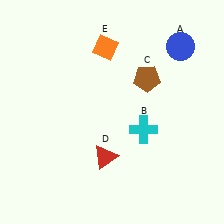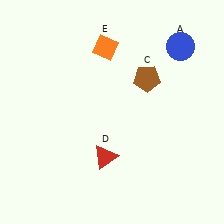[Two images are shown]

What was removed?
The cyan cross (B) was removed in Image 2.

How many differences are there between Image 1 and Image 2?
There is 1 difference between the two images.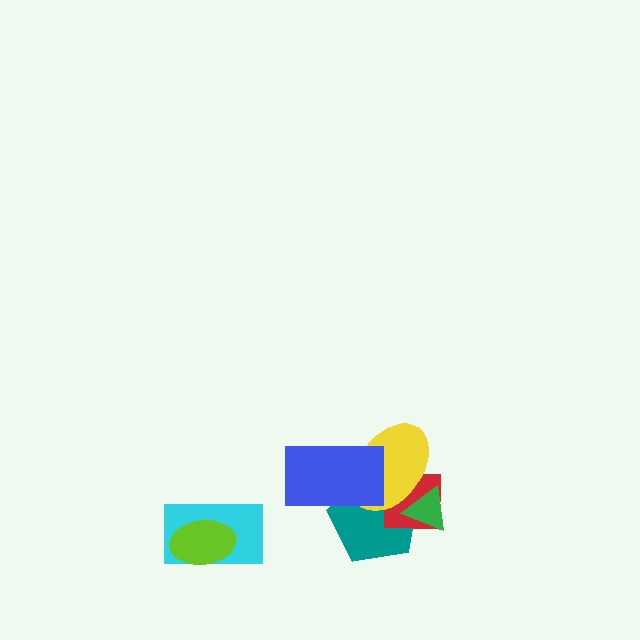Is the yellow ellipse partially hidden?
Yes, it is partially covered by another shape.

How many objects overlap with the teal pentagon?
4 objects overlap with the teal pentagon.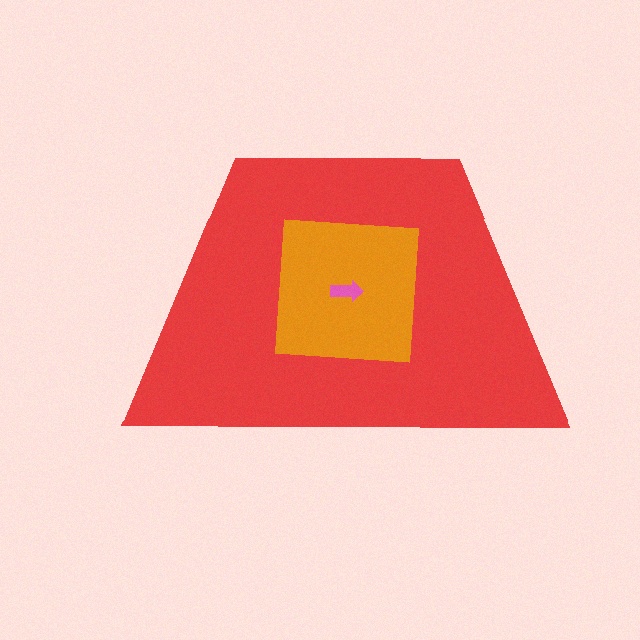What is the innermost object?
The pink arrow.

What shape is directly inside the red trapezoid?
The orange square.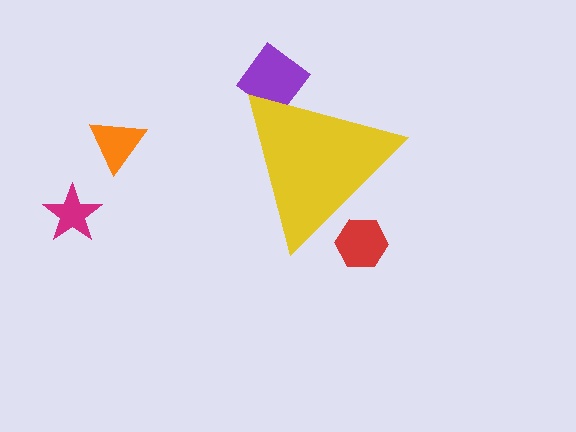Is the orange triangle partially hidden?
No, the orange triangle is fully visible.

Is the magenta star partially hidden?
No, the magenta star is fully visible.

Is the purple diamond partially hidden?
Yes, the purple diamond is partially hidden behind the yellow triangle.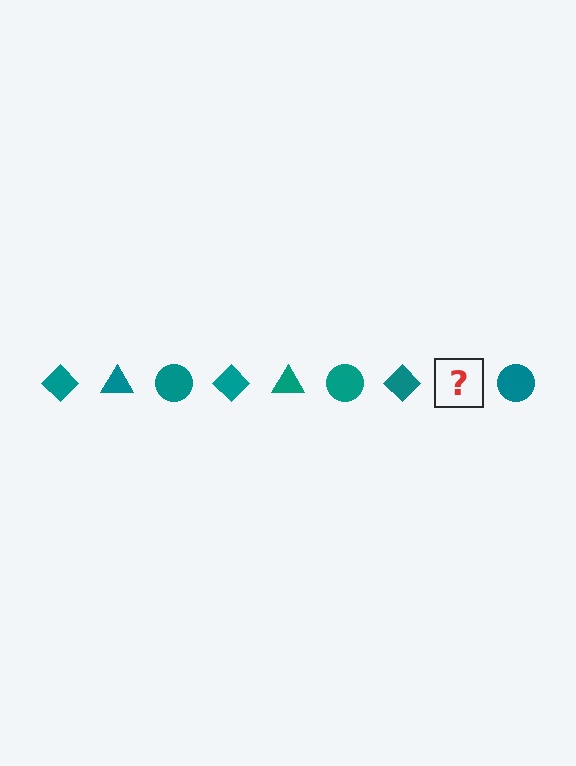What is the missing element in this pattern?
The missing element is a teal triangle.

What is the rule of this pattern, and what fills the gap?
The rule is that the pattern cycles through diamond, triangle, circle shapes in teal. The gap should be filled with a teal triangle.